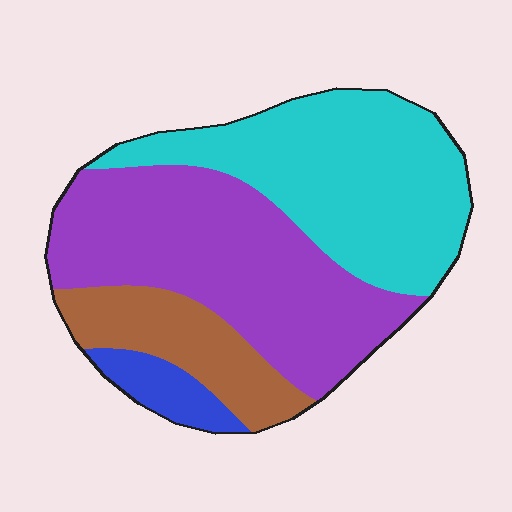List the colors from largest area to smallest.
From largest to smallest: purple, cyan, brown, blue.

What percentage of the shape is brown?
Brown covers about 15% of the shape.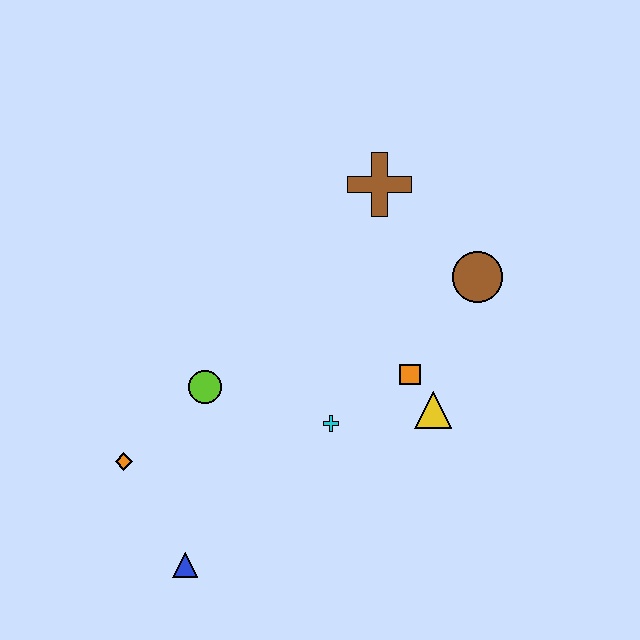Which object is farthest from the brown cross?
The blue triangle is farthest from the brown cross.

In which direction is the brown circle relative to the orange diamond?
The brown circle is to the right of the orange diamond.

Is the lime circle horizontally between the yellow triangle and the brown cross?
No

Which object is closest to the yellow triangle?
The orange square is closest to the yellow triangle.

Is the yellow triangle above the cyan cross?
Yes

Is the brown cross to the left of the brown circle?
Yes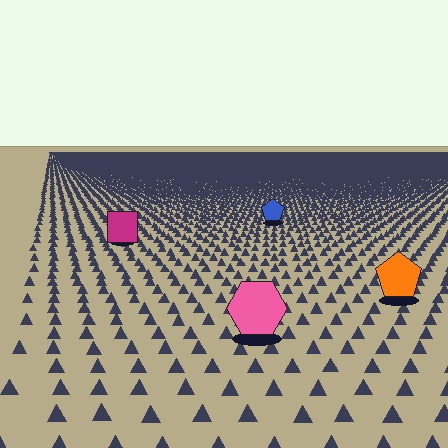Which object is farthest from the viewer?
The blue pentagon is farthest from the viewer. It appears smaller and the ground texture around it is denser.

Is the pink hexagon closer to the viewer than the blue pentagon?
Yes. The pink hexagon is closer — you can tell from the texture gradient: the ground texture is coarser near it.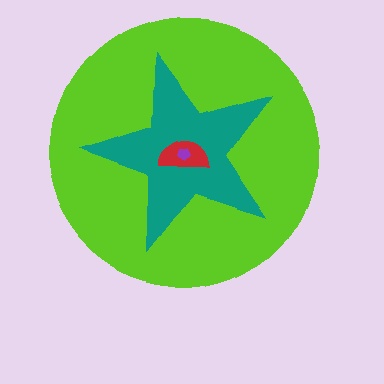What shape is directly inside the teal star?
The red semicircle.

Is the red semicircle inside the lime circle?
Yes.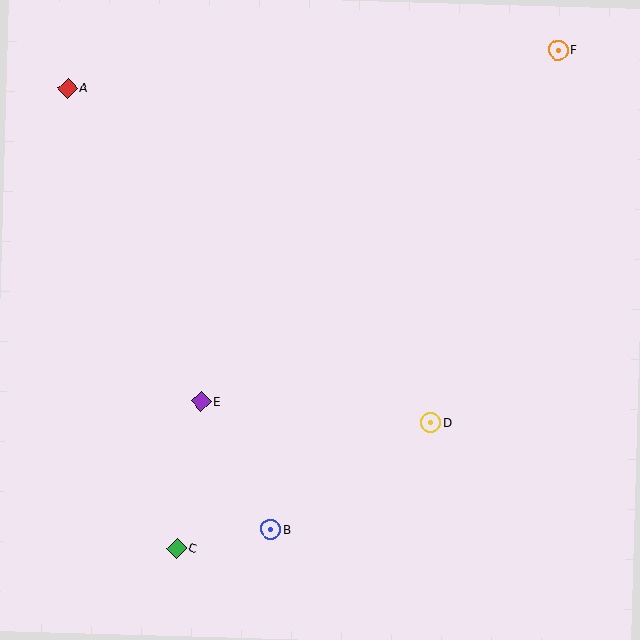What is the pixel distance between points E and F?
The distance between E and F is 501 pixels.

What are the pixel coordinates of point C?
Point C is at (177, 549).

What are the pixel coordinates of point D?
Point D is at (431, 422).